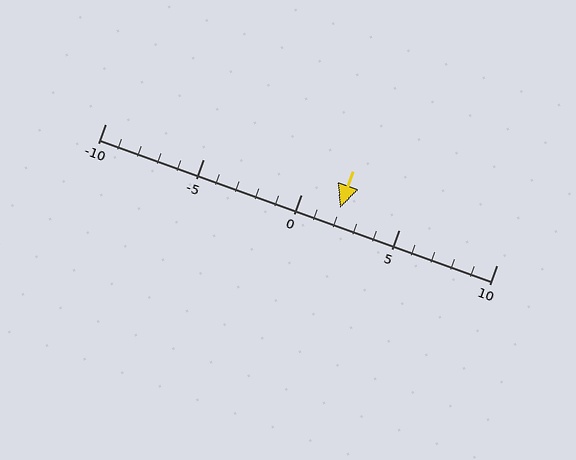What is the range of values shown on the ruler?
The ruler shows values from -10 to 10.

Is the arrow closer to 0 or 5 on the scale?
The arrow is closer to 0.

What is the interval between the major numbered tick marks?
The major tick marks are spaced 5 units apart.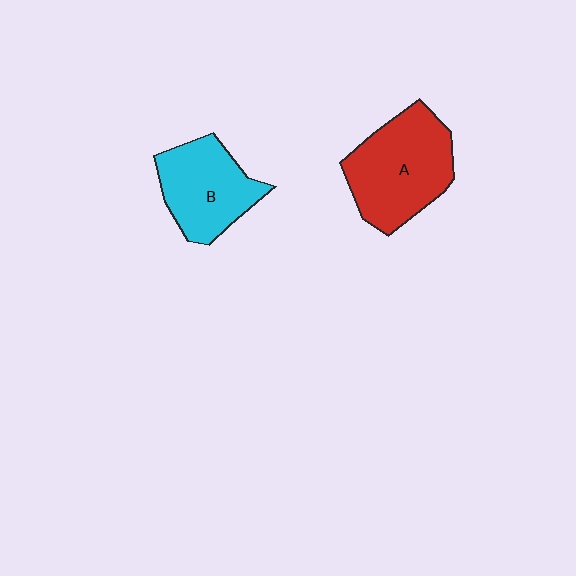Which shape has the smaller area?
Shape B (cyan).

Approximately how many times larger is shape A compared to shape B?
Approximately 1.3 times.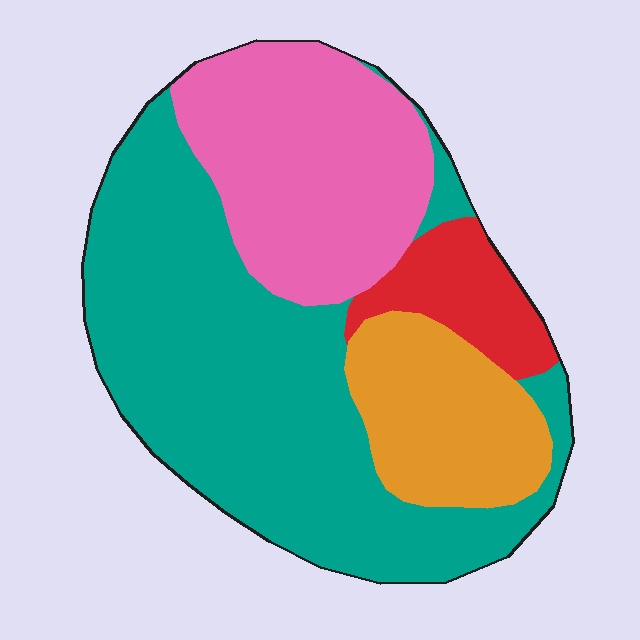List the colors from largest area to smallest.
From largest to smallest: teal, pink, orange, red.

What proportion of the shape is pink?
Pink covers roughly 25% of the shape.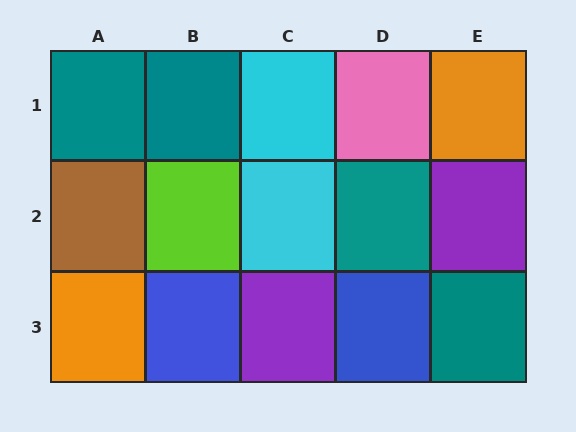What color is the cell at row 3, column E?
Teal.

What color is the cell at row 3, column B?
Blue.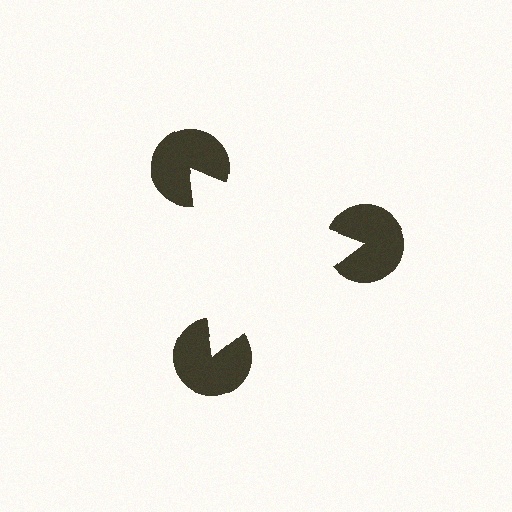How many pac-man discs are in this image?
There are 3 — one at each vertex of the illusory triangle.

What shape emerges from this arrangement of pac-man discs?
An illusory triangle — its edges are inferred from the aligned wedge cuts in the pac-man discs, not physically drawn.